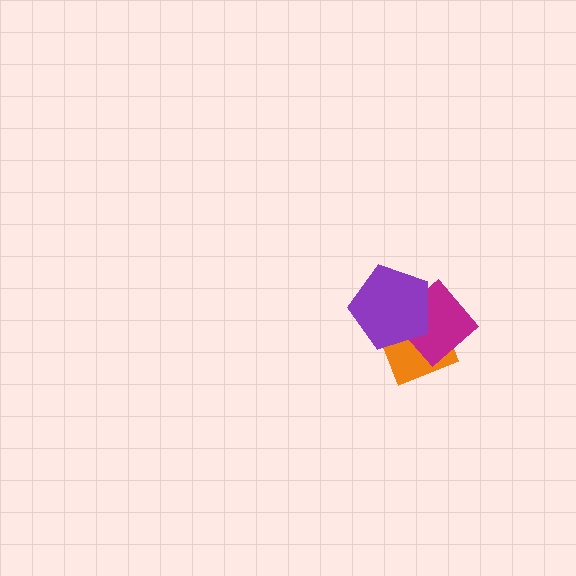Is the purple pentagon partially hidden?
No, no other shape covers it.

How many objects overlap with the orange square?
2 objects overlap with the orange square.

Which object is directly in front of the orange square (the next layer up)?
The magenta diamond is directly in front of the orange square.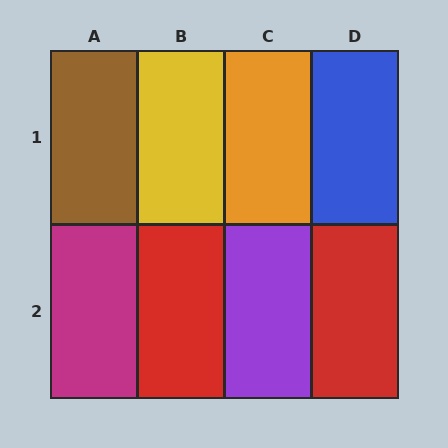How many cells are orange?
1 cell is orange.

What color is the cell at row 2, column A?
Magenta.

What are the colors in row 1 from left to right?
Brown, yellow, orange, blue.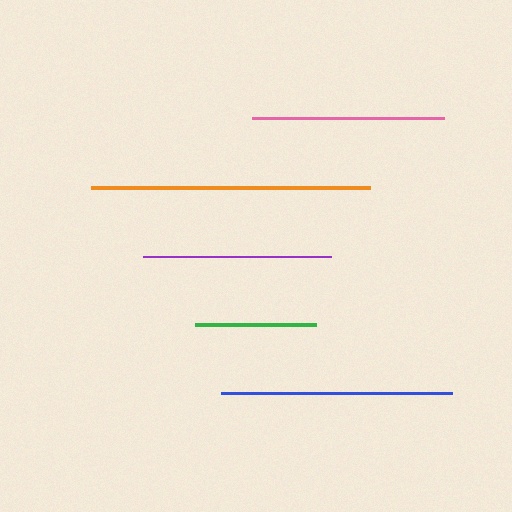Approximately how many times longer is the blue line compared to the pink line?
The blue line is approximately 1.2 times the length of the pink line.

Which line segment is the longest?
The orange line is the longest at approximately 279 pixels.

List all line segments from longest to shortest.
From longest to shortest: orange, blue, pink, purple, green.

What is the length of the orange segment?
The orange segment is approximately 279 pixels long.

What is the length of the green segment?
The green segment is approximately 120 pixels long.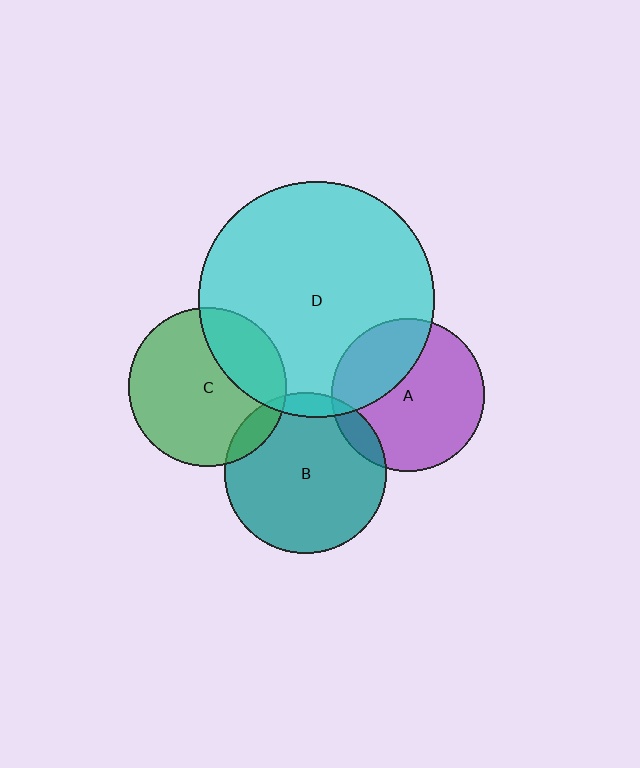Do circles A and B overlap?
Yes.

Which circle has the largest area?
Circle D (cyan).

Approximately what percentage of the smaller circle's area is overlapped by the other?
Approximately 10%.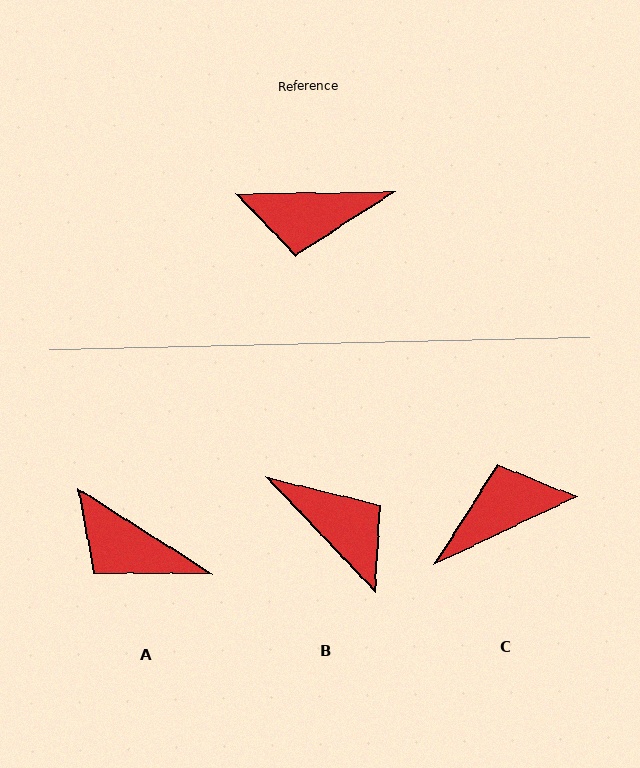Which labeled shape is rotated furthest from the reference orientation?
C, about 155 degrees away.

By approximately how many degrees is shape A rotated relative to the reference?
Approximately 33 degrees clockwise.